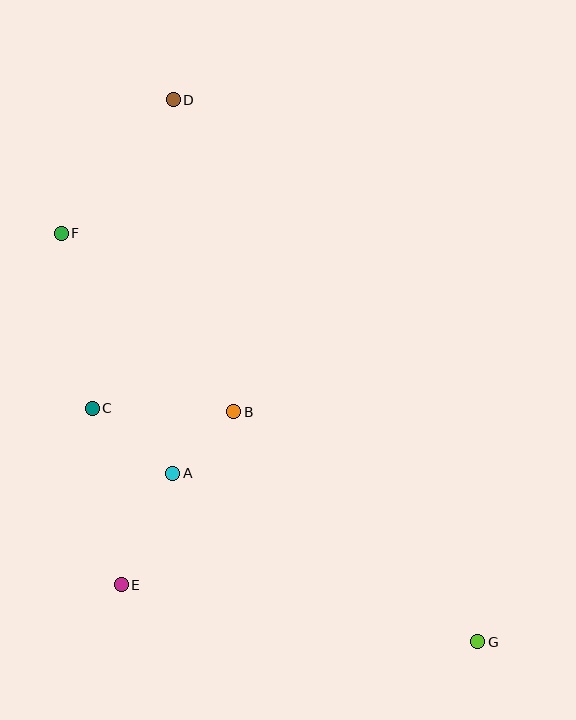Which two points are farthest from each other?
Points D and G are farthest from each other.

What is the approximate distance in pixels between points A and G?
The distance between A and G is approximately 349 pixels.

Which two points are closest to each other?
Points A and B are closest to each other.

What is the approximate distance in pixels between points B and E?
The distance between B and E is approximately 206 pixels.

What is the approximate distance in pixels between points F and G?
The distance between F and G is approximately 583 pixels.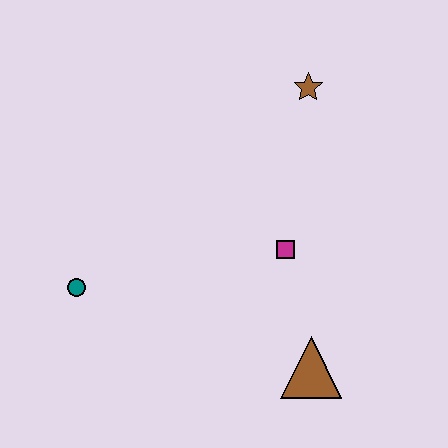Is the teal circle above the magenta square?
No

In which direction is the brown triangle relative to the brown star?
The brown triangle is below the brown star.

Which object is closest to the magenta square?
The brown triangle is closest to the magenta square.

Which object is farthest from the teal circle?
The brown star is farthest from the teal circle.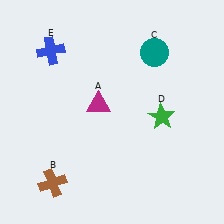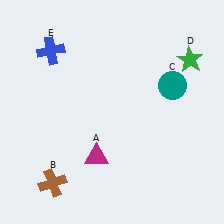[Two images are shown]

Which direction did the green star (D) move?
The green star (D) moved up.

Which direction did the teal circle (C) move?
The teal circle (C) moved down.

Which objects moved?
The objects that moved are: the magenta triangle (A), the teal circle (C), the green star (D).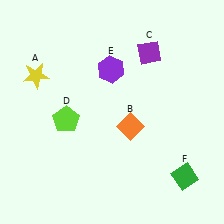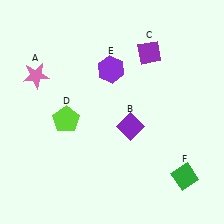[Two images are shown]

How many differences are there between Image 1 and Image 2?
There are 2 differences between the two images.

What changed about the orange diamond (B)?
In Image 1, B is orange. In Image 2, it changed to purple.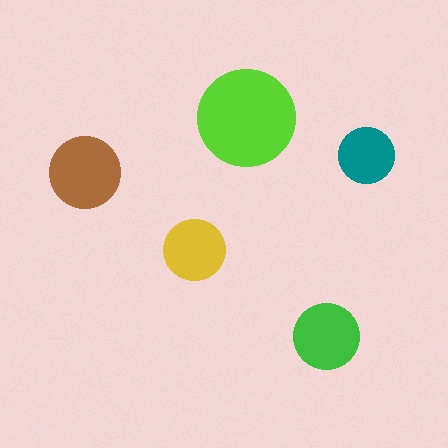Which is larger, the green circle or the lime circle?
The lime one.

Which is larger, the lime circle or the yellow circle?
The lime one.